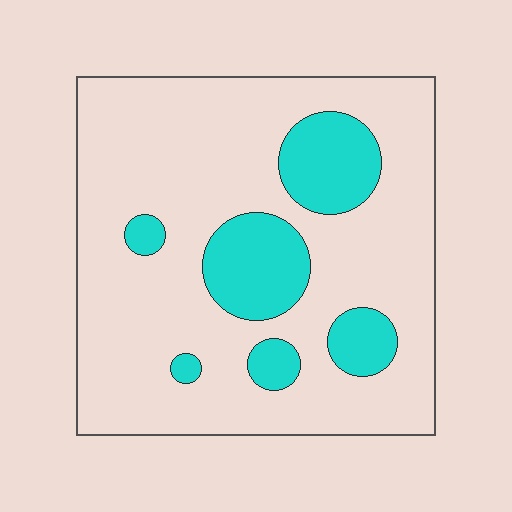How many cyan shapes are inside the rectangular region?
6.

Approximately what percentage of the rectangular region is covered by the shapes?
Approximately 20%.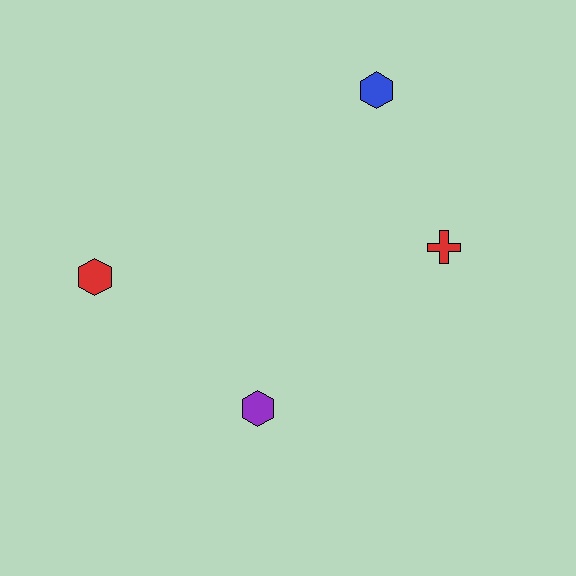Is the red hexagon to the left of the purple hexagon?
Yes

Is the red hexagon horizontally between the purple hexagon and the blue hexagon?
No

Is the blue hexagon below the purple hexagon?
No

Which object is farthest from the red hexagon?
The red cross is farthest from the red hexagon.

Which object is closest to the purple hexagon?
The red hexagon is closest to the purple hexagon.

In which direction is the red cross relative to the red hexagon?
The red cross is to the right of the red hexagon.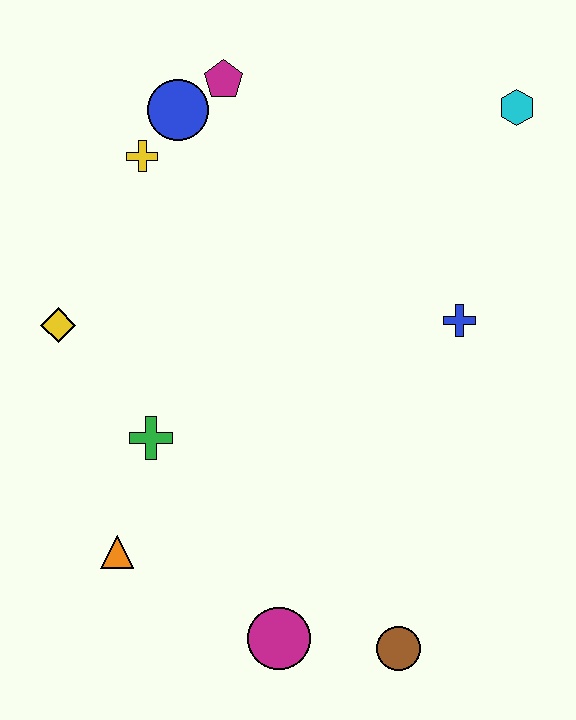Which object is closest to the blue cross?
The cyan hexagon is closest to the blue cross.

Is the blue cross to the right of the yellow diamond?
Yes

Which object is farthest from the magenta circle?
The cyan hexagon is farthest from the magenta circle.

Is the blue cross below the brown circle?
No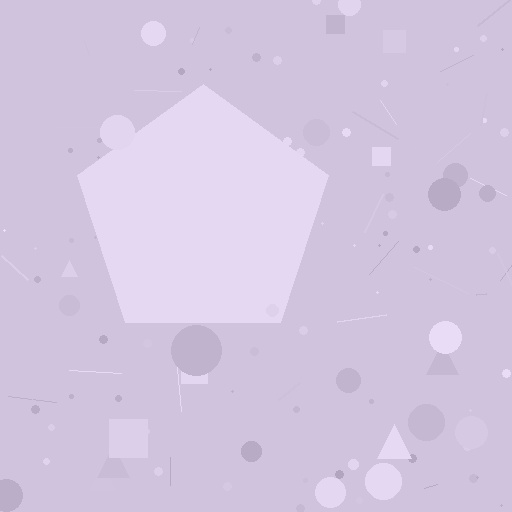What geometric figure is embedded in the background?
A pentagon is embedded in the background.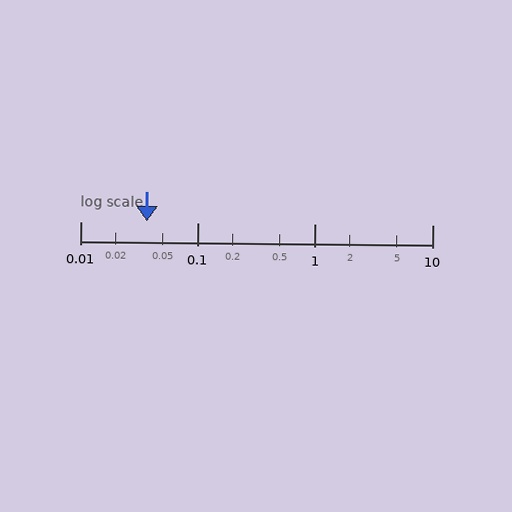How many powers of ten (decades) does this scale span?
The scale spans 3 decades, from 0.01 to 10.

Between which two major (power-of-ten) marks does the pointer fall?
The pointer is between 0.01 and 0.1.